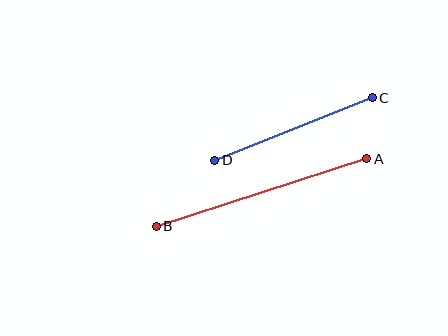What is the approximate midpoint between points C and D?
The midpoint is at approximately (294, 129) pixels.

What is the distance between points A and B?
The distance is approximately 221 pixels.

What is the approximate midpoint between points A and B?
The midpoint is at approximately (261, 193) pixels.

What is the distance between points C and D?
The distance is approximately 170 pixels.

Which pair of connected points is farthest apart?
Points A and B are farthest apart.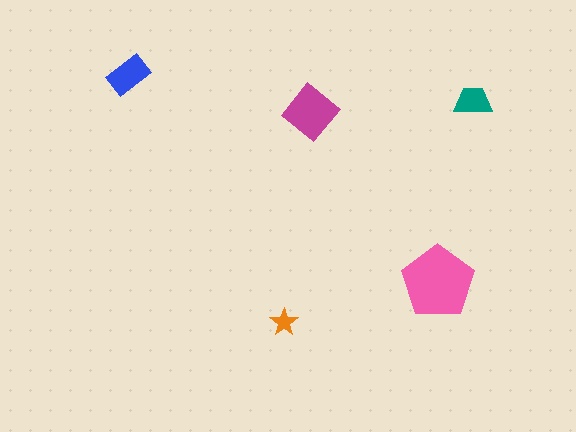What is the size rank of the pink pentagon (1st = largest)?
1st.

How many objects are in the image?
There are 5 objects in the image.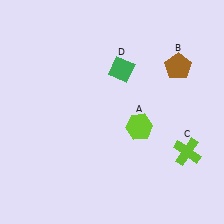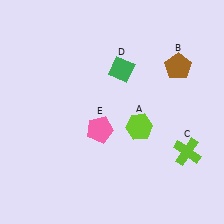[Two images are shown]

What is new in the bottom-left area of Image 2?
A pink pentagon (E) was added in the bottom-left area of Image 2.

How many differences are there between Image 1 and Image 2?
There is 1 difference between the two images.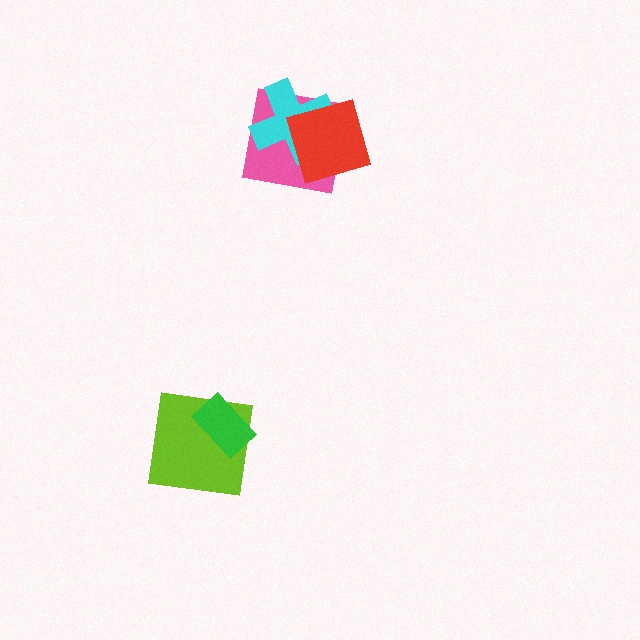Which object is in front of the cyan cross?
The red diamond is in front of the cyan cross.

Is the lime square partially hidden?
Yes, it is partially covered by another shape.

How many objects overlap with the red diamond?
2 objects overlap with the red diamond.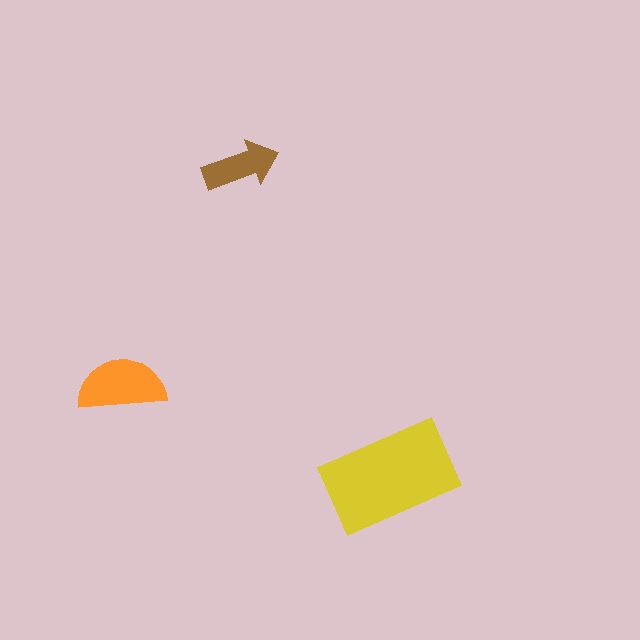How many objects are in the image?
There are 3 objects in the image.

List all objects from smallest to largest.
The brown arrow, the orange semicircle, the yellow rectangle.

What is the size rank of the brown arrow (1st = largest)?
3rd.